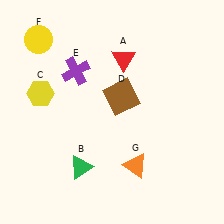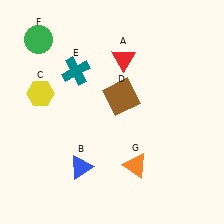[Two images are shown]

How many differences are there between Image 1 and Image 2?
There are 3 differences between the two images.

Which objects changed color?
B changed from green to blue. E changed from purple to teal. F changed from yellow to green.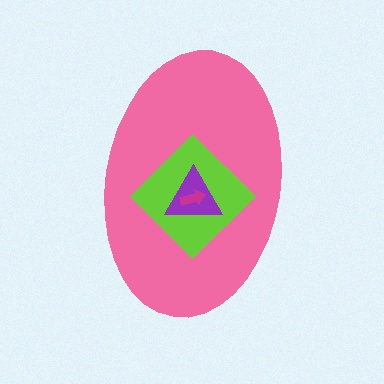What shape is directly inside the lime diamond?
The purple triangle.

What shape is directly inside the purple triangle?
The magenta arrow.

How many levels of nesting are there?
4.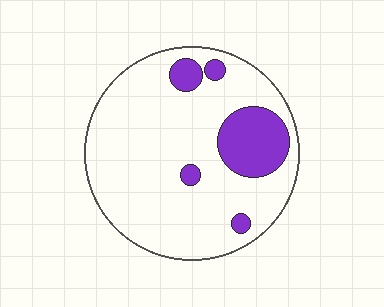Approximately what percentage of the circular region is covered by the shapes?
Approximately 15%.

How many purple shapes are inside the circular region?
5.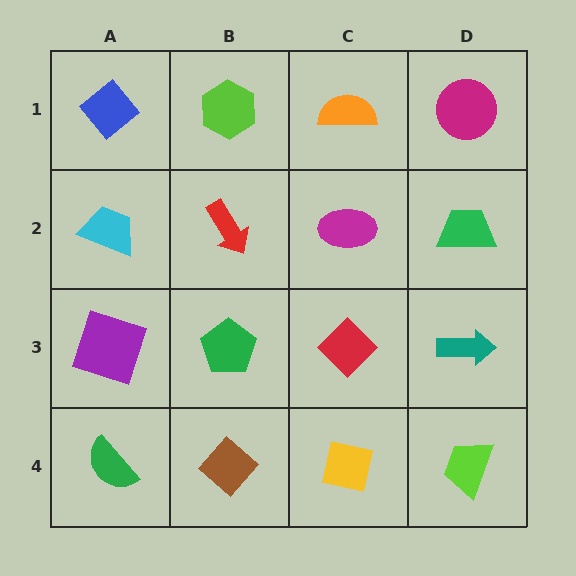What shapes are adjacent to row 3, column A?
A cyan trapezoid (row 2, column A), a green semicircle (row 4, column A), a green pentagon (row 3, column B).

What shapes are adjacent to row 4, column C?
A red diamond (row 3, column C), a brown diamond (row 4, column B), a lime trapezoid (row 4, column D).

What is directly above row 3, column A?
A cyan trapezoid.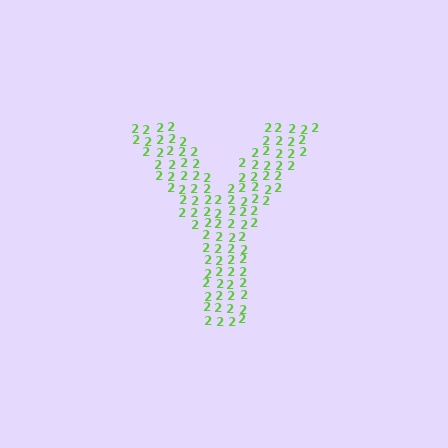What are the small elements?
The small elements are digit 2's.